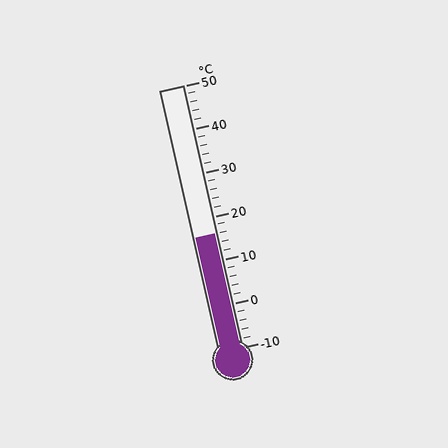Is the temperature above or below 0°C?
The temperature is above 0°C.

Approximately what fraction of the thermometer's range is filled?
The thermometer is filled to approximately 45% of its range.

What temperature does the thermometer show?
The thermometer shows approximately 16°C.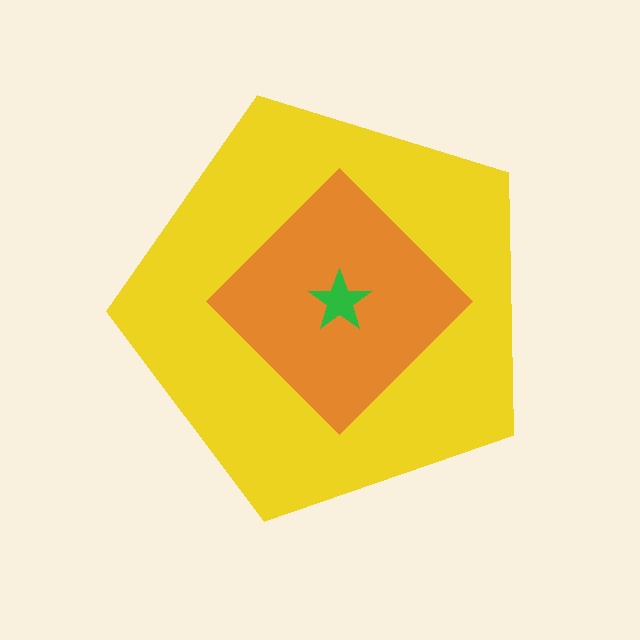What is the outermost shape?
The yellow pentagon.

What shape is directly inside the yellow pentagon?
The orange diamond.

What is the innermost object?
The green star.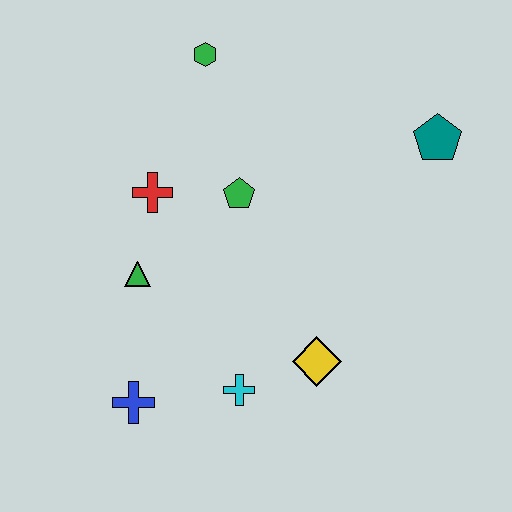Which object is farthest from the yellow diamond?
The green hexagon is farthest from the yellow diamond.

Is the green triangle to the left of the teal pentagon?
Yes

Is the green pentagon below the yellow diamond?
No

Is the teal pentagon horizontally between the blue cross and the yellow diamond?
No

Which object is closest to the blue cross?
The cyan cross is closest to the blue cross.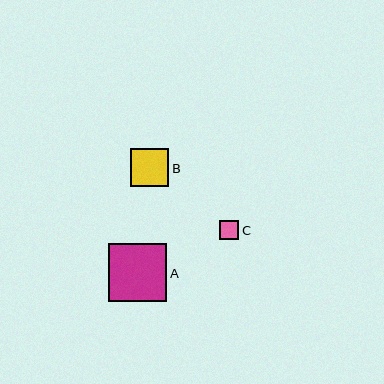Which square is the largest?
Square A is the largest with a size of approximately 58 pixels.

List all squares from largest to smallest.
From largest to smallest: A, B, C.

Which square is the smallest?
Square C is the smallest with a size of approximately 20 pixels.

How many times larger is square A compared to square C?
Square A is approximately 3.0 times the size of square C.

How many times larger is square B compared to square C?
Square B is approximately 2.0 times the size of square C.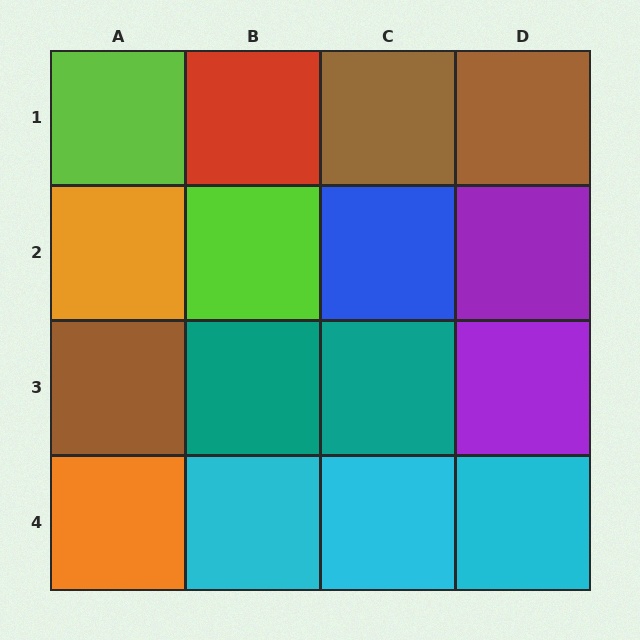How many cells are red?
1 cell is red.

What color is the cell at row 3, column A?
Brown.